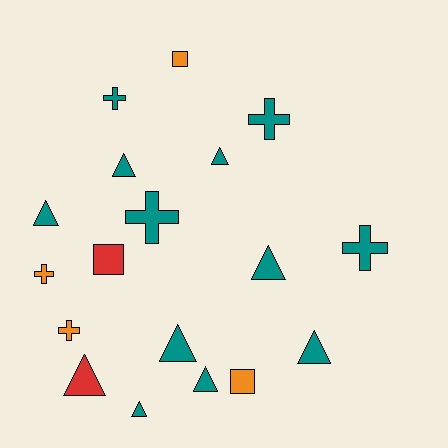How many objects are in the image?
There are 18 objects.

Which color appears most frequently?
Teal, with 12 objects.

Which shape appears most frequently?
Triangle, with 9 objects.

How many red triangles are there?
There is 1 red triangle.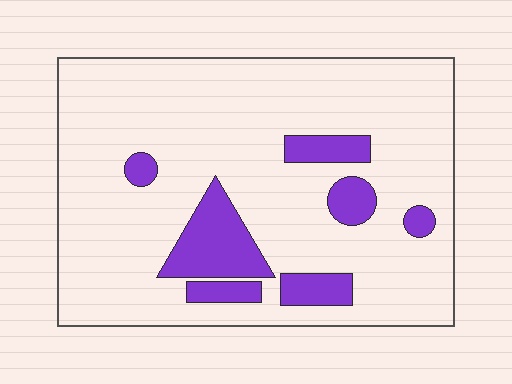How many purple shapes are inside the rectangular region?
7.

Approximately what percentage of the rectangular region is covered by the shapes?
Approximately 15%.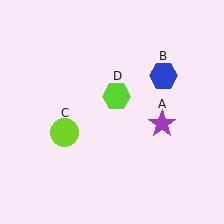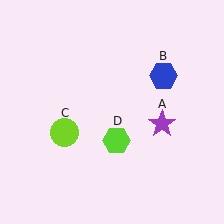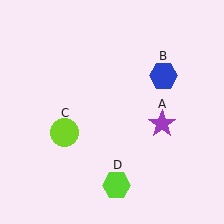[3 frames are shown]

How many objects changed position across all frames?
1 object changed position: lime hexagon (object D).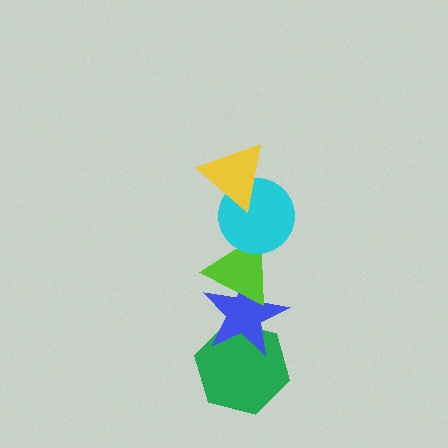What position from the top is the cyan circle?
The cyan circle is 2nd from the top.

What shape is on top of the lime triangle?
The cyan circle is on top of the lime triangle.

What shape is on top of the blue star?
The lime triangle is on top of the blue star.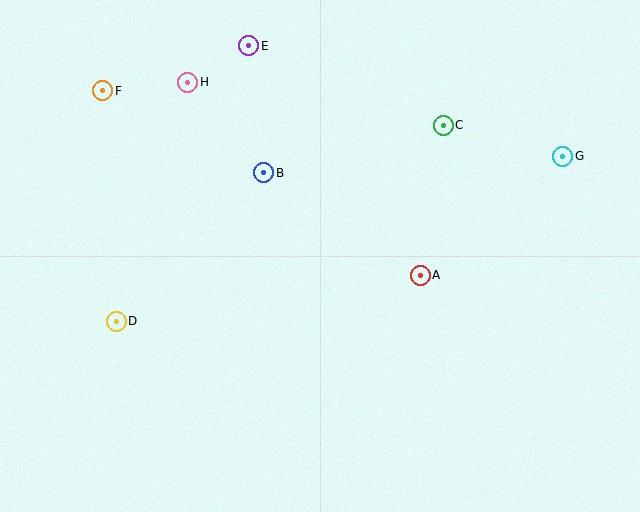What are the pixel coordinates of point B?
Point B is at (264, 173).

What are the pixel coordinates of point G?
Point G is at (563, 156).